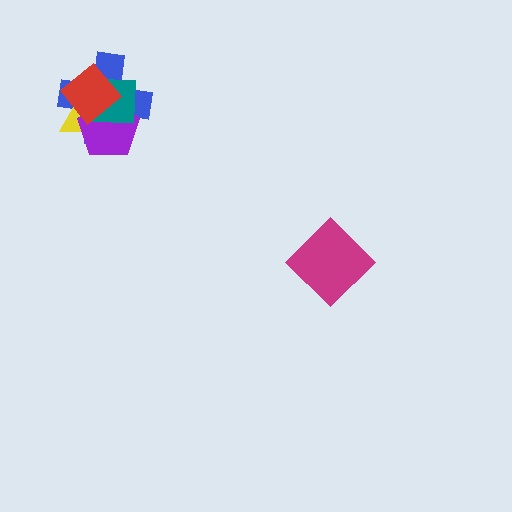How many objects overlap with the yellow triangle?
4 objects overlap with the yellow triangle.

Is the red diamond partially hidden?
No, no other shape covers it.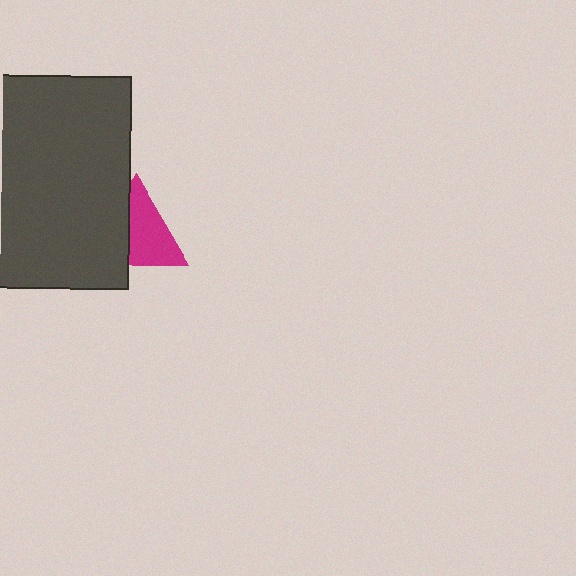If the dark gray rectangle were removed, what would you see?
You would see the complete magenta triangle.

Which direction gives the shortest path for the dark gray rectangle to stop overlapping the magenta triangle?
Moving left gives the shortest separation.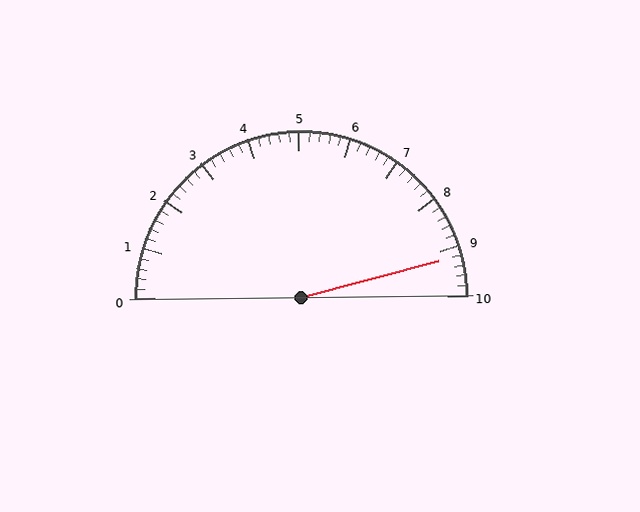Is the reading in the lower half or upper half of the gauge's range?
The reading is in the upper half of the range (0 to 10).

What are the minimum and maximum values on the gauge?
The gauge ranges from 0 to 10.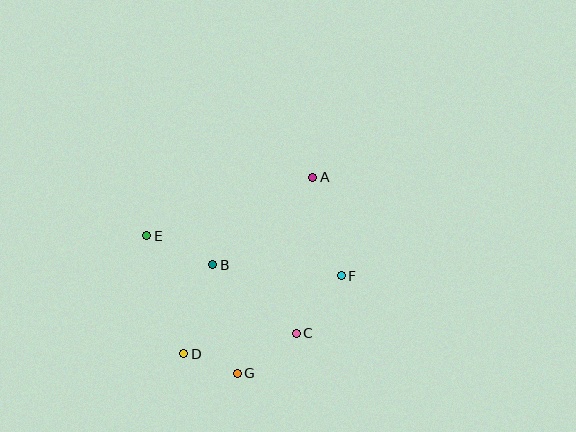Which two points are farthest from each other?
Points A and D are farthest from each other.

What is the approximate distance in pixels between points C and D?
The distance between C and D is approximately 114 pixels.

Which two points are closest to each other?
Points D and G are closest to each other.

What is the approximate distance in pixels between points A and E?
The distance between A and E is approximately 176 pixels.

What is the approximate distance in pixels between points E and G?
The distance between E and G is approximately 165 pixels.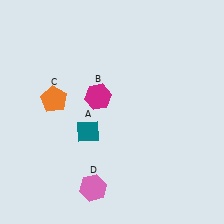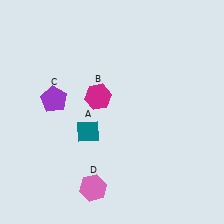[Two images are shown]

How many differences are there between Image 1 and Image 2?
There is 1 difference between the two images.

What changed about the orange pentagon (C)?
In Image 1, C is orange. In Image 2, it changed to purple.